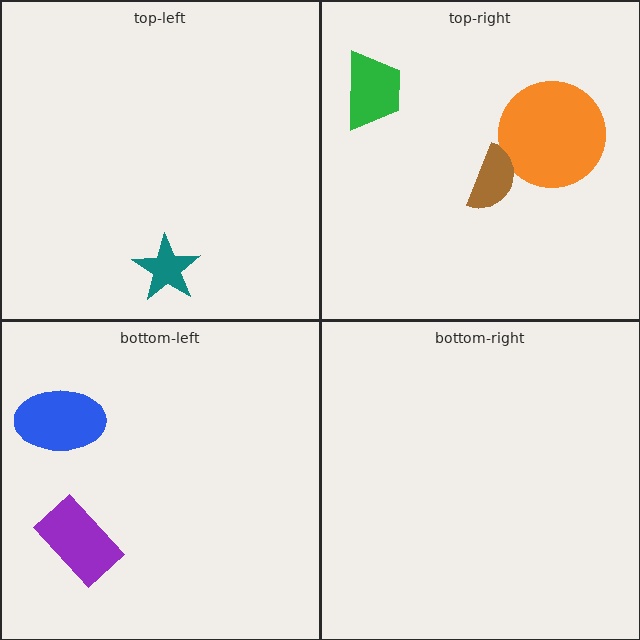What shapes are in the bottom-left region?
The blue ellipse, the purple rectangle.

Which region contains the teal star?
The top-left region.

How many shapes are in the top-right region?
3.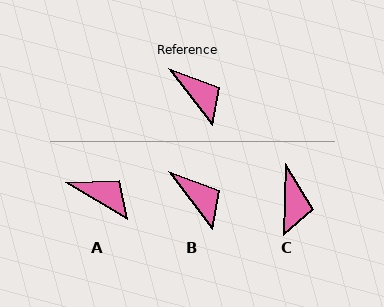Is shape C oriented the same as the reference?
No, it is off by about 38 degrees.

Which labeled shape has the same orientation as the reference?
B.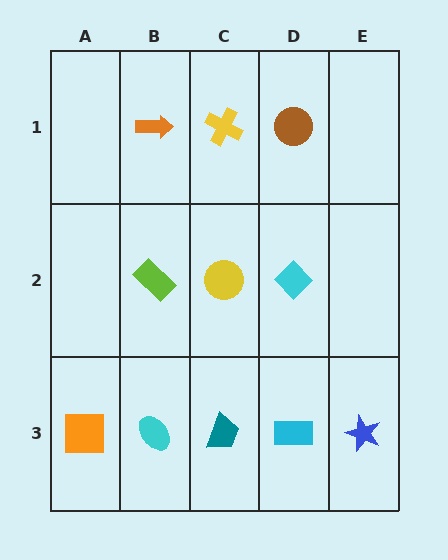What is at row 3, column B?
A cyan ellipse.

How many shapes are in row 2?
3 shapes.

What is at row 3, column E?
A blue star.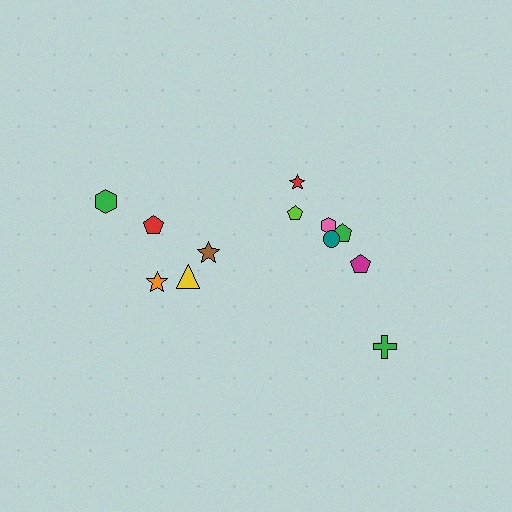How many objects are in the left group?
There are 5 objects.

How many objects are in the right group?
There are 7 objects.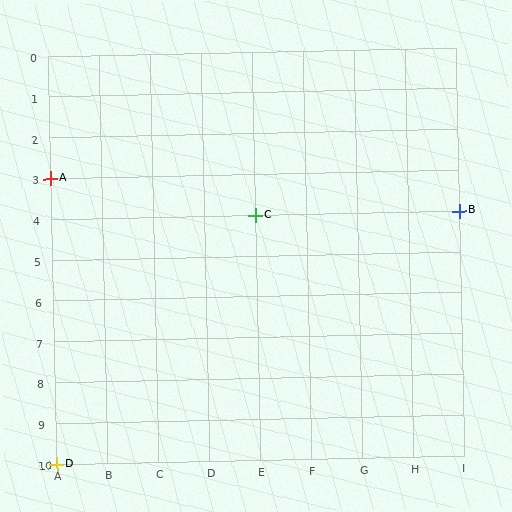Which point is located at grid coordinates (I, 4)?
Point B is at (I, 4).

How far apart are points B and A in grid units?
Points B and A are 8 columns and 1 row apart (about 8.1 grid units diagonally).